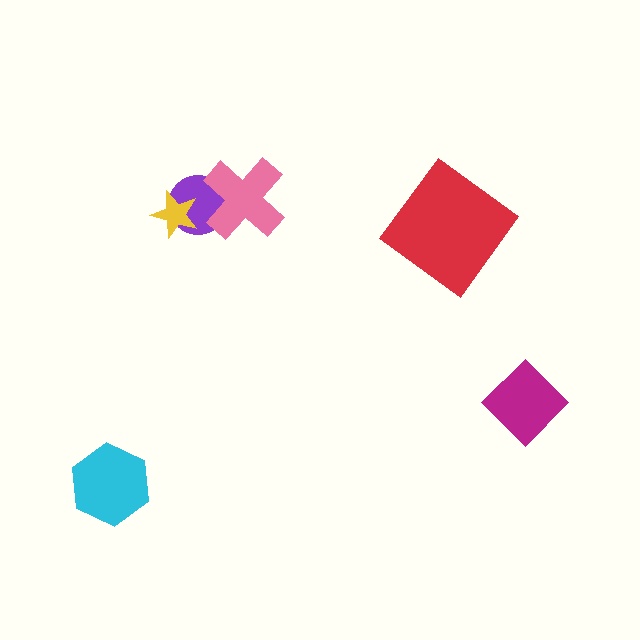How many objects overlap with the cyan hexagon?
0 objects overlap with the cyan hexagon.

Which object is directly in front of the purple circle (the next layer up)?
The yellow star is directly in front of the purple circle.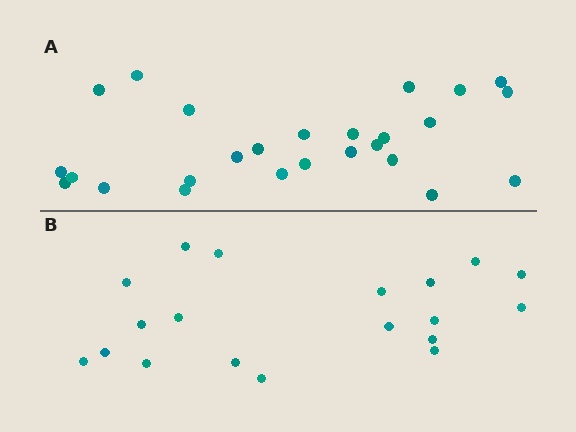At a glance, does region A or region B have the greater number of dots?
Region A (the top region) has more dots.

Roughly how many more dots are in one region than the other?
Region A has roughly 8 or so more dots than region B.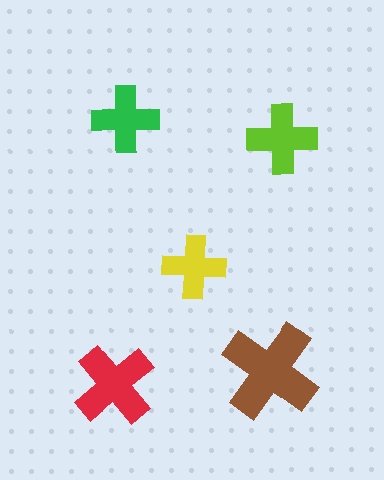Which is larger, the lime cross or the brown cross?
The brown one.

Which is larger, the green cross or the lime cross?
The lime one.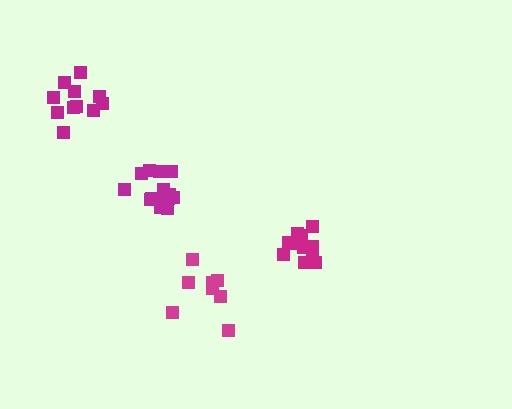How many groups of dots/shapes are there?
There are 4 groups.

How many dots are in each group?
Group 1: 14 dots, Group 2: 11 dots, Group 3: 8 dots, Group 4: 11 dots (44 total).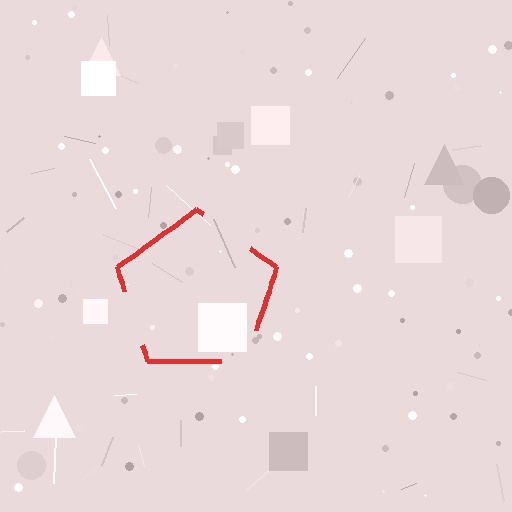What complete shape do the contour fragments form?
The contour fragments form a pentagon.